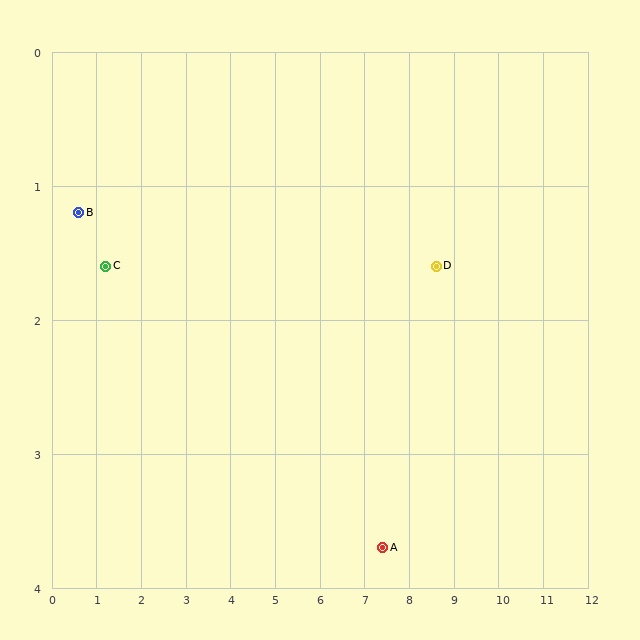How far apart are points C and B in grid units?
Points C and B are about 0.7 grid units apart.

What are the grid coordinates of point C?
Point C is at approximately (1.2, 1.6).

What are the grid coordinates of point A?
Point A is at approximately (7.4, 3.7).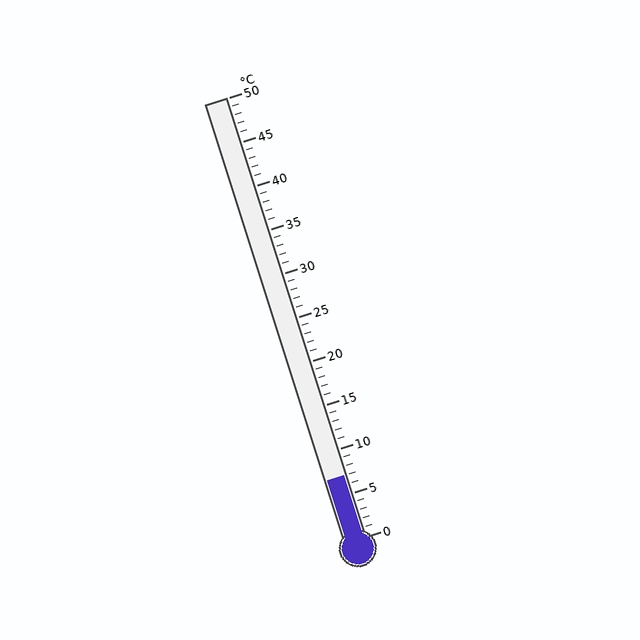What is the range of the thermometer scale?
The thermometer scale ranges from 0°C to 50°C.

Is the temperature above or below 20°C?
The temperature is below 20°C.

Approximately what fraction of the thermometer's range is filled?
The thermometer is filled to approximately 15% of its range.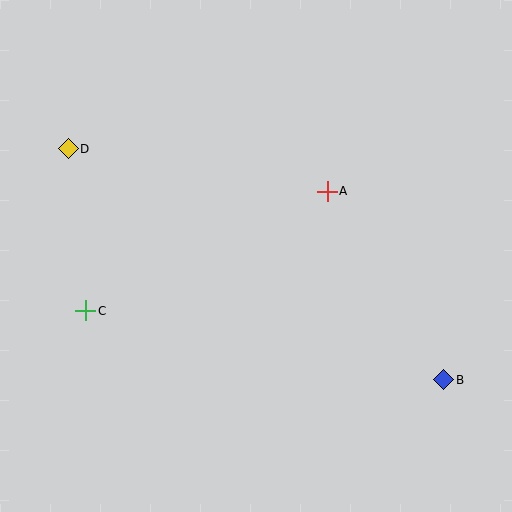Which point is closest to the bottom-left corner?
Point C is closest to the bottom-left corner.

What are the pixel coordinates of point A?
Point A is at (327, 191).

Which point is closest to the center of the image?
Point A at (327, 191) is closest to the center.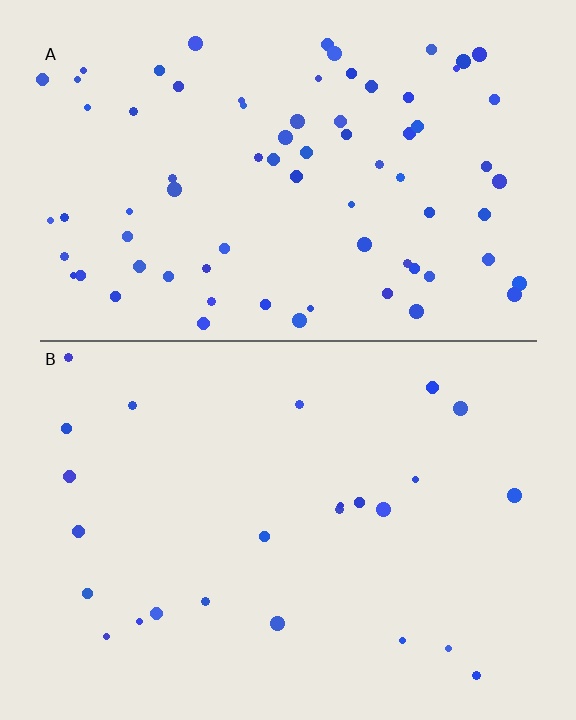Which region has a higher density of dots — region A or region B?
A (the top).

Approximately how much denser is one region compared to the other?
Approximately 3.1× — region A over region B.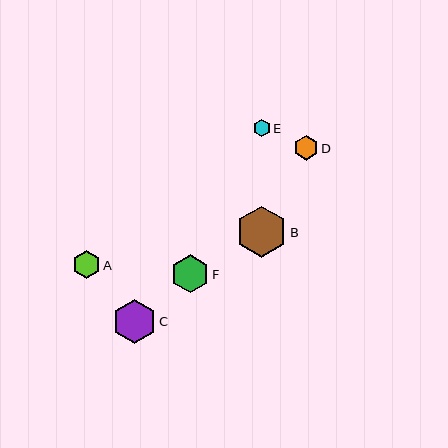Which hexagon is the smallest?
Hexagon E is the smallest with a size of approximately 17 pixels.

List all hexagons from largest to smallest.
From largest to smallest: B, C, F, A, D, E.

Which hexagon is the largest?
Hexagon B is the largest with a size of approximately 51 pixels.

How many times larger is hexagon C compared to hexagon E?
Hexagon C is approximately 2.6 times the size of hexagon E.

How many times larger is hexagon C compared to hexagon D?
Hexagon C is approximately 1.8 times the size of hexagon D.